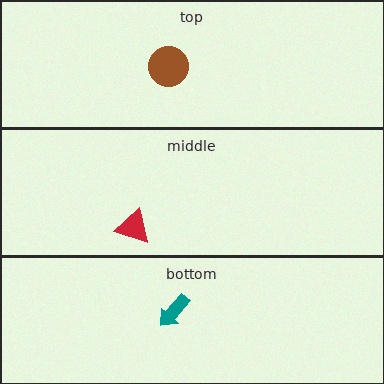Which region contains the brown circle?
The top region.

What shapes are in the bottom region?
The teal arrow.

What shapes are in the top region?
The brown circle.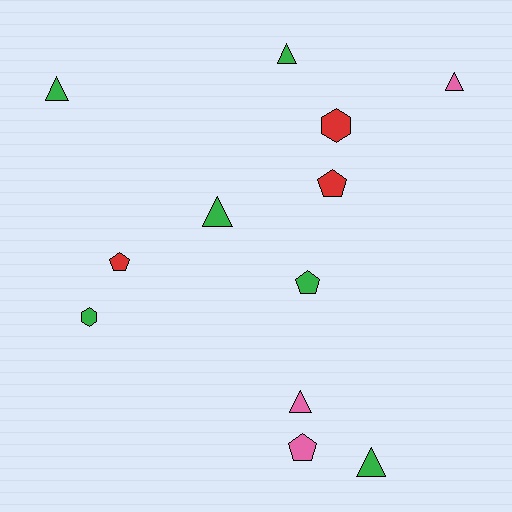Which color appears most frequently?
Green, with 6 objects.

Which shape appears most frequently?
Triangle, with 6 objects.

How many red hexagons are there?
There is 1 red hexagon.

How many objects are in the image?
There are 12 objects.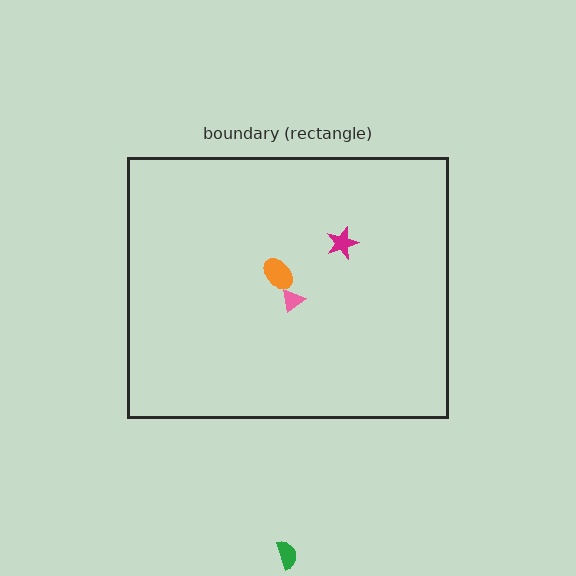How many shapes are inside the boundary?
3 inside, 1 outside.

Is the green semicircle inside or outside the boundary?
Outside.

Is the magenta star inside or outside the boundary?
Inside.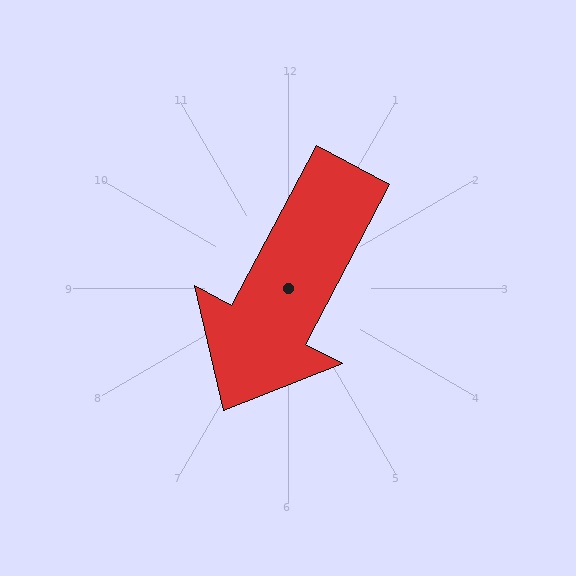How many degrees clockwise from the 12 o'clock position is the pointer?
Approximately 208 degrees.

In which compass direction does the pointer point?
Southwest.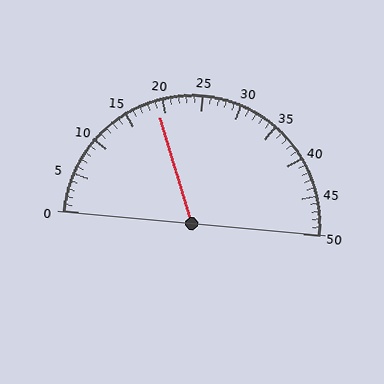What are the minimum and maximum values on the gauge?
The gauge ranges from 0 to 50.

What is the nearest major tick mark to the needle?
The nearest major tick mark is 20.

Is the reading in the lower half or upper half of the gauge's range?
The reading is in the lower half of the range (0 to 50).